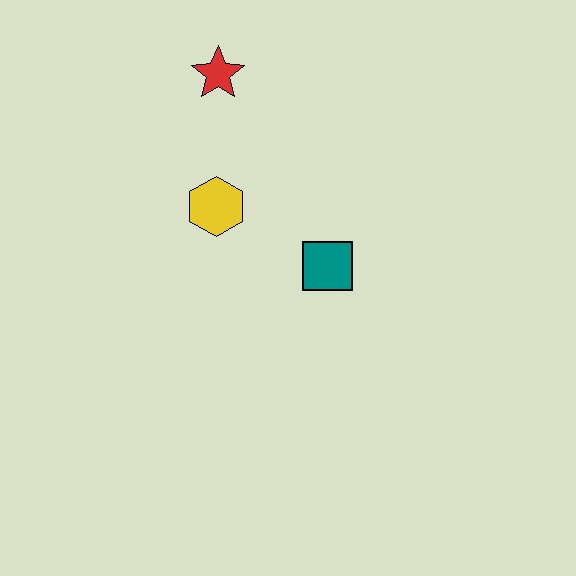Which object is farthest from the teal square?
The red star is farthest from the teal square.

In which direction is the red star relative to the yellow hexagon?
The red star is above the yellow hexagon.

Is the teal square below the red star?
Yes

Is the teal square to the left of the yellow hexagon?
No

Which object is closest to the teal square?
The yellow hexagon is closest to the teal square.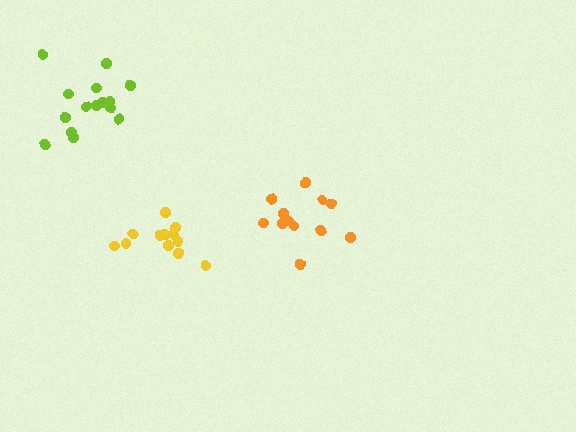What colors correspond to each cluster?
The clusters are colored: orange, lime, yellow.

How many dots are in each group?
Group 1: 12 dots, Group 2: 15 dots, Group 3: 12 dots (39 total).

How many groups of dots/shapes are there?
There are 3 groups.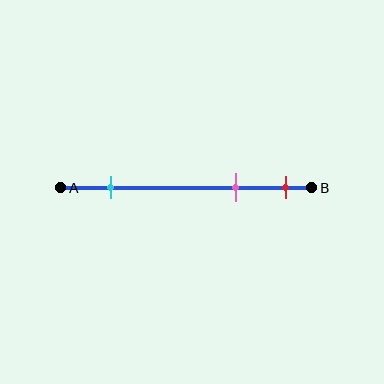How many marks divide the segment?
There are 3 marks dividing the segment.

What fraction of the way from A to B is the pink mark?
The pink mark is approximately 70% (0.7) of the way from A to B.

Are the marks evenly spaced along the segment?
No, the marks are not evenly spaced.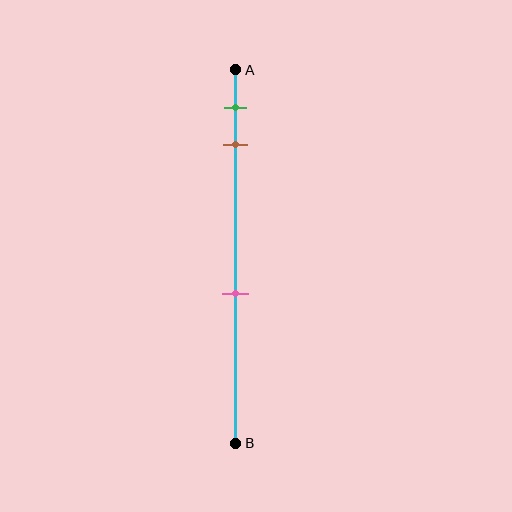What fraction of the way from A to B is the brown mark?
The brown mark is approximately 20% (0.2) of the way from A to B.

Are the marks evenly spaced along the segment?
No, the marks are not evenly spaced.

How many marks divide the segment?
There are 3 marks dividing the segment.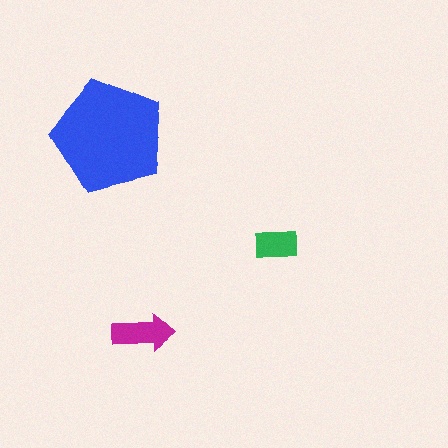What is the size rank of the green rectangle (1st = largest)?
3rd.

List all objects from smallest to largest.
The green rectangle, the magenta arrow, the blue pentagon.